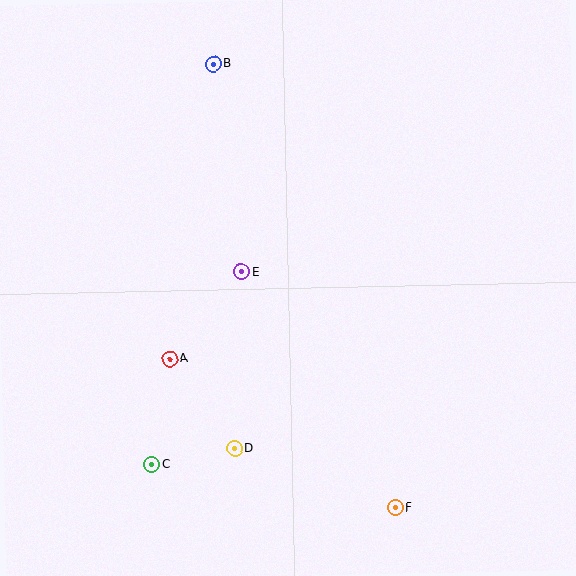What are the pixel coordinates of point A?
Point A is at (170, 359).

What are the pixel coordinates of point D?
Point D is at (235, 449).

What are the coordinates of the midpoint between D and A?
The midpoint between D and A is at (202, 404).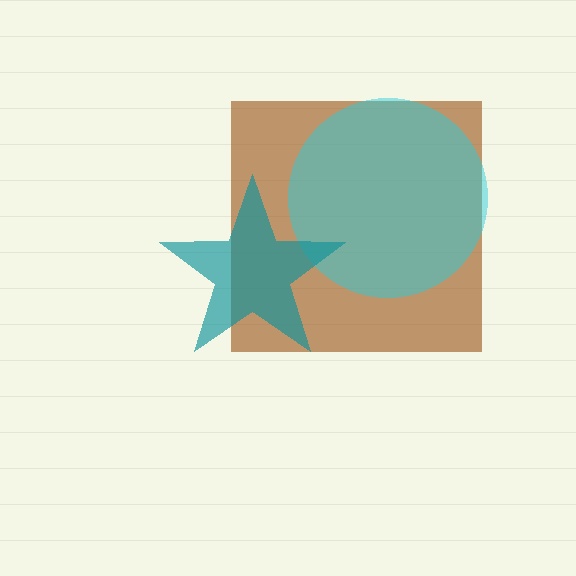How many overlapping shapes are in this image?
There are 3 overlapping shapes in the image.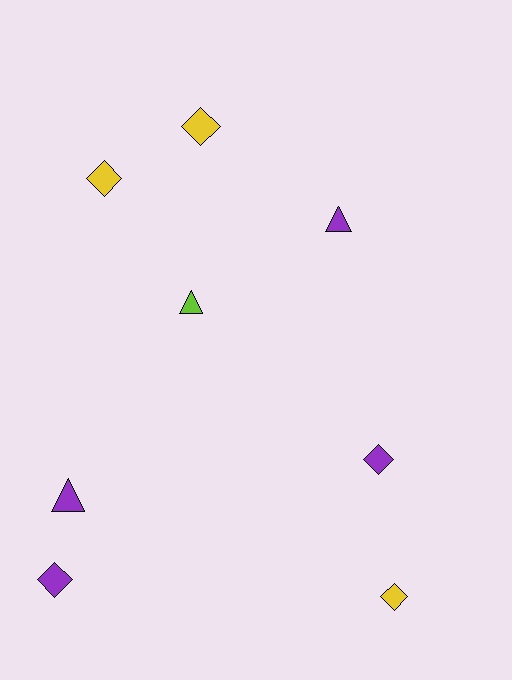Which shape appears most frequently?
Diamond, with 5 objects.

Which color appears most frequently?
Purple, with 4 objects.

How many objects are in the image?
There are 8 objects.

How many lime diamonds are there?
There are no lime diamonds.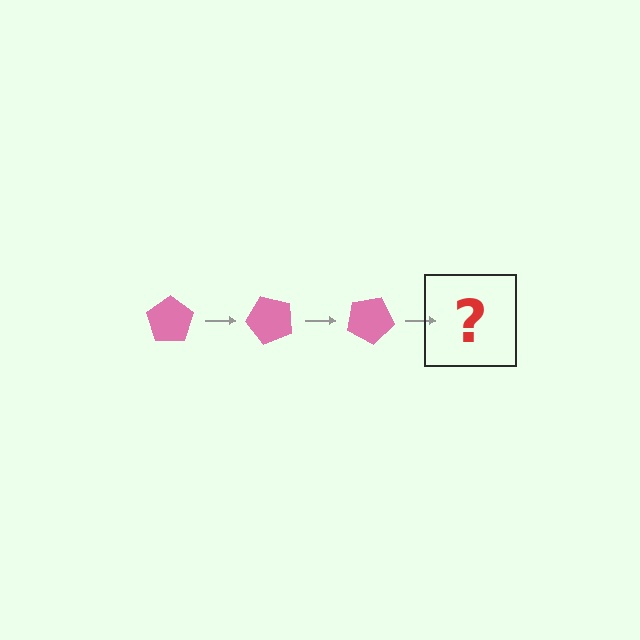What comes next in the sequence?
The next element should be a pink pentagon rotated 150 degrees.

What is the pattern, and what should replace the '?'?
The pattern is that the pentagon rotates 50 degrees each step. The '?' should be a pink pentagon rotated 150 degrees.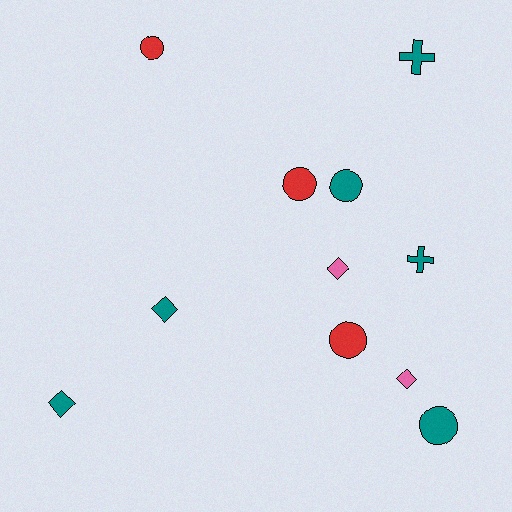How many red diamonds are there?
There are no red diamonds.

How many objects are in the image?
There are 11 objects.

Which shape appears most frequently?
Circle, with 5 objects.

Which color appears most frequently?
Teal, with 6 objects.